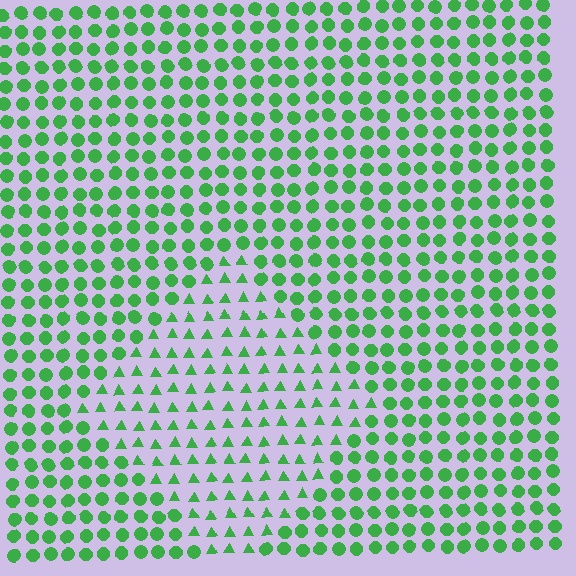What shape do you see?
I see a diamond.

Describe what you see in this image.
The image is filled with small green elements arranged in a uniform grid. A diamond-shaped region contains triangles, while the surrounding area contains circles. The boundary is defined purely by the change in element shape.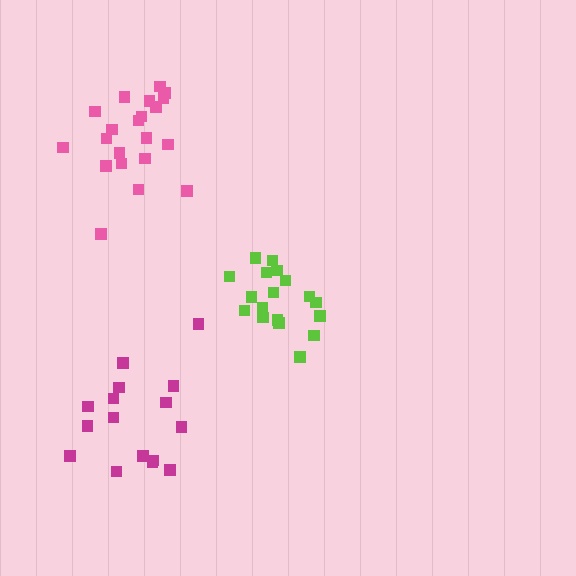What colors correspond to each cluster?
The clusters are colored: lime, magenta, pink.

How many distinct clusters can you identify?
There are 3 distinct clusters.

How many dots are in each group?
Group 1: 18 dots, Group 2: 16 dots, Group 3: 21 dots (55 total).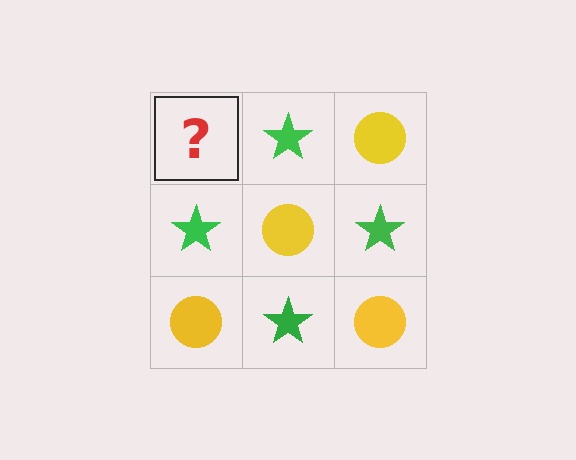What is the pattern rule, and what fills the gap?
The rule is that it alternates yellow circle and green star in a checkerboard pattern. The gap should be filled with a yellow circle.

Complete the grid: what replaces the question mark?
The question mark should be replaced with a yellow circle.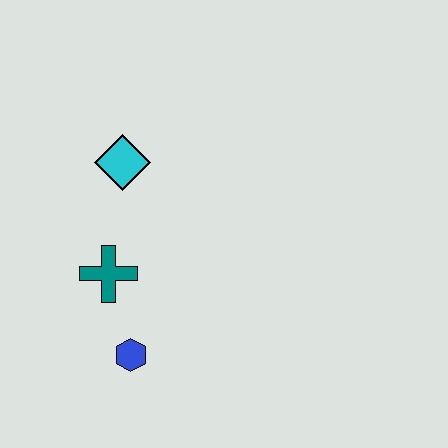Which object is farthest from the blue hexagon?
The cyan diamond is farthest from the blue hexagon.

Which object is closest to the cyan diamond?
The teal cross is closest to the cyan diamond.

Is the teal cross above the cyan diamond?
No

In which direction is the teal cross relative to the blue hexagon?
The teal cross is above the blue hexagon.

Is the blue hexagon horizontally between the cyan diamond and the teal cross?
No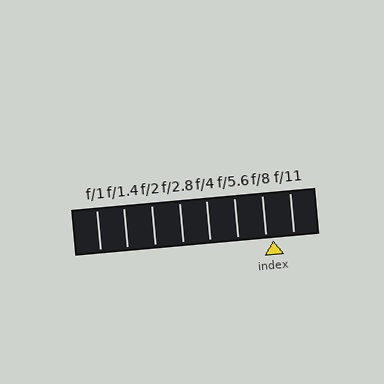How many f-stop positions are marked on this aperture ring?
There are 8 f-stop positions marked.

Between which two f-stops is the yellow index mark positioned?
The index mark is between f/8 and f/11.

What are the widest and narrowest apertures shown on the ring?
The widest aperture shown is f/1 and the narrowest is f/11.